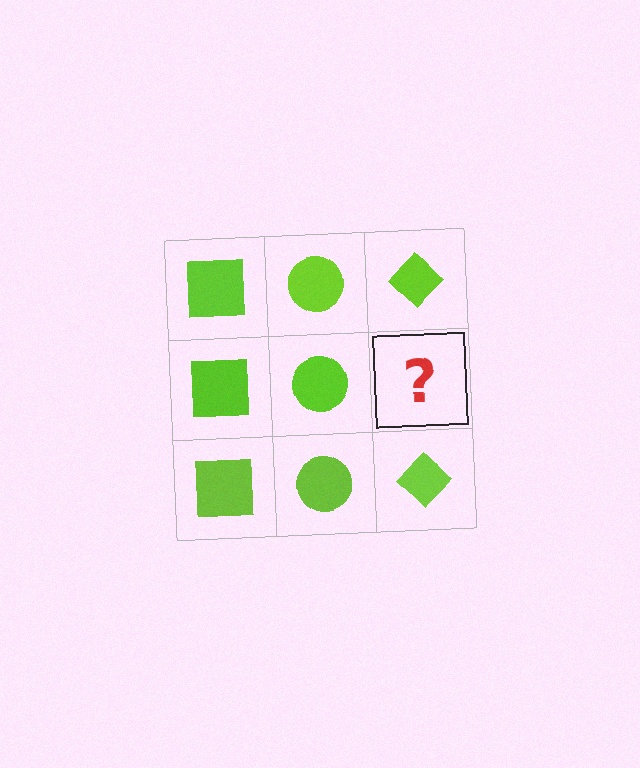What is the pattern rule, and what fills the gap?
The rule is that each column has a consistent shape. The gap should be filled with a lime diamond.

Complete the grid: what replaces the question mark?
The question mark should be replaced with a lime diamond.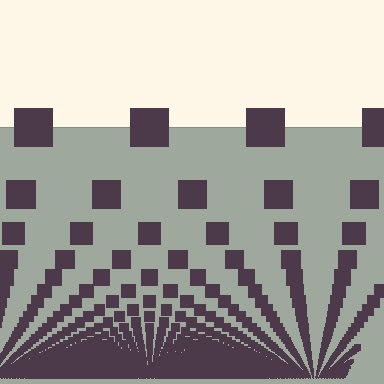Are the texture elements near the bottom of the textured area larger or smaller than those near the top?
Smaller. The gradient is inverted — elements near the bottom are smaller and denser.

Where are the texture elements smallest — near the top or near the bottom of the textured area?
Near the bottom.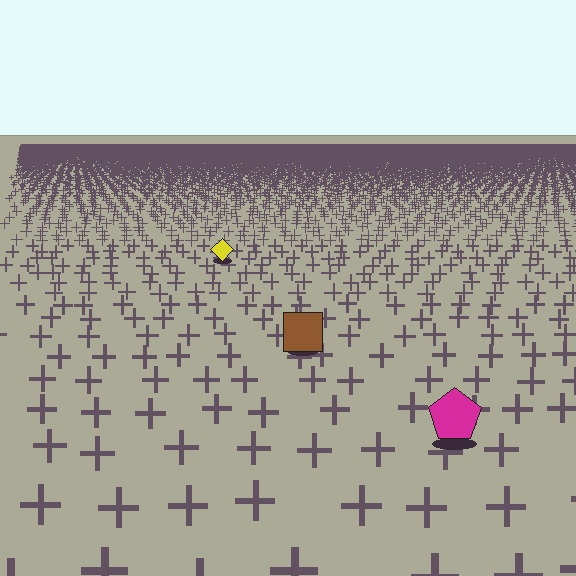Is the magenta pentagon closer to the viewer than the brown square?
Yes. The magenta pentagon is closer — you can tell from the texture gradient: the ground texture is coarser near it.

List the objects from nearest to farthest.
From nearest to farthest: the magenta pentagon, the brown square, the yellow diamond.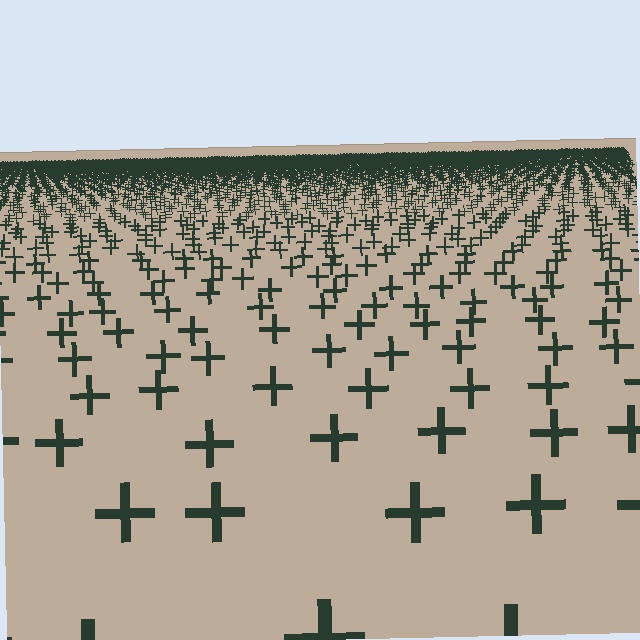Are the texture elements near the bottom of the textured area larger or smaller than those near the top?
Larger. Near the bottom, elements are closer to the viewer and appear at a bigger on-screen size.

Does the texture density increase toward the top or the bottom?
Density increases toward the top.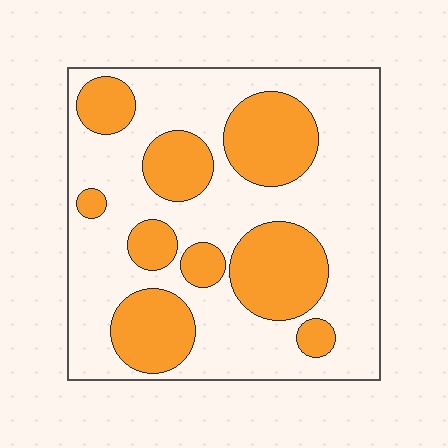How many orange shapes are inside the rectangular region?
9.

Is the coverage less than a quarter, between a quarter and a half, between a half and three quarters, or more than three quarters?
Between a quarter and a half.